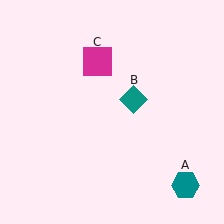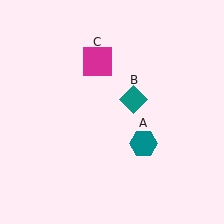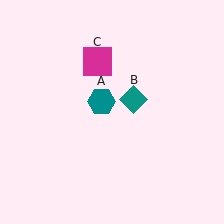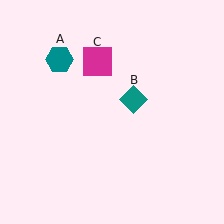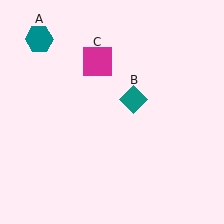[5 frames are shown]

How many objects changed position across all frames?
1 object changed position: teal hexagon (object A).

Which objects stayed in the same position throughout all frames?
Teal diamond (object B) and magenta square (object C) remained stationary.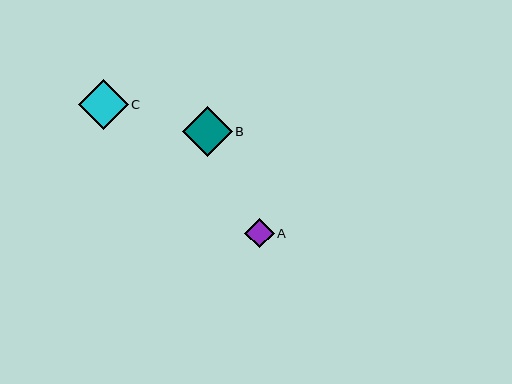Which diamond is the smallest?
Diamond A is the smallest with a size of approximately 29 pixels.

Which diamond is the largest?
Diamond B is the largest with a size of approximately 50 pixels.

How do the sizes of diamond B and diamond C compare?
Diamond B and diamond C are approximately the same size.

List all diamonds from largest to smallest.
From largest to smallest: B, C, A.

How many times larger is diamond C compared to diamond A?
Diamond C is approximately 1.7 times the size of diamond A.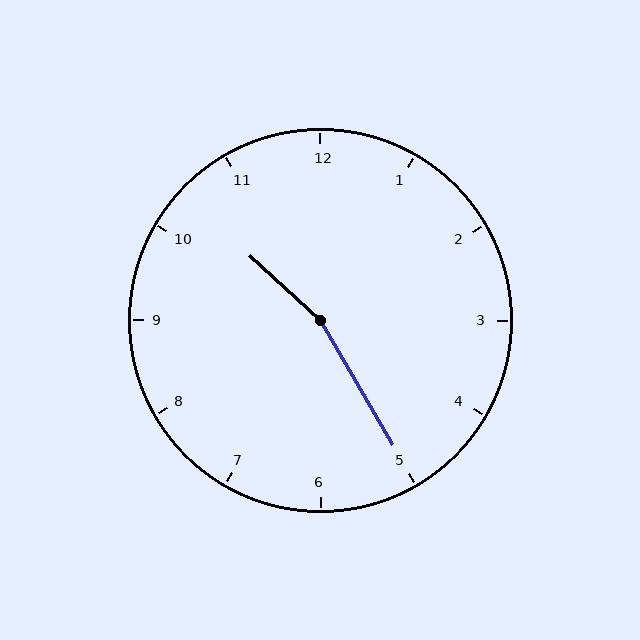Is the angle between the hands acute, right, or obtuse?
It is obtuse.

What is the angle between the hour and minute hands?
Approximately 162 degrees.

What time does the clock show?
10:25.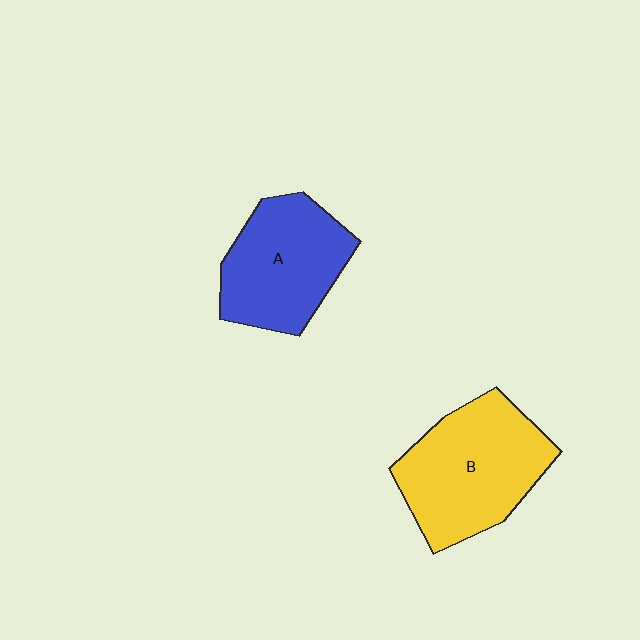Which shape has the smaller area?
Shape A (blue).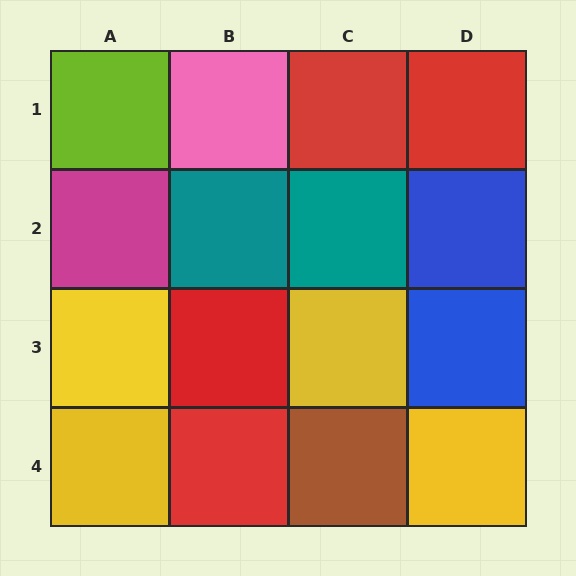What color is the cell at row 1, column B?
Pink.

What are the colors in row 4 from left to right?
Yellow, red, brown, yellow.